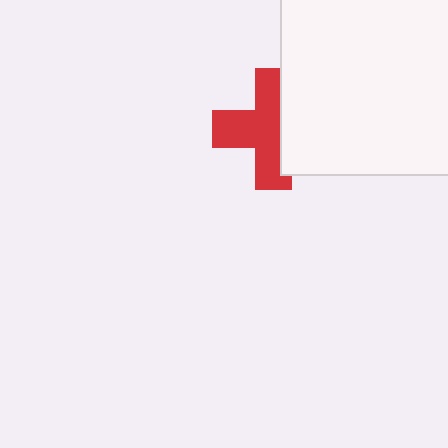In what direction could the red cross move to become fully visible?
The red cross could move left. That would shift it out from behind the white square entirely.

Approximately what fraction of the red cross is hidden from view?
Roughly 38% of the red cross is hidden behind the white square.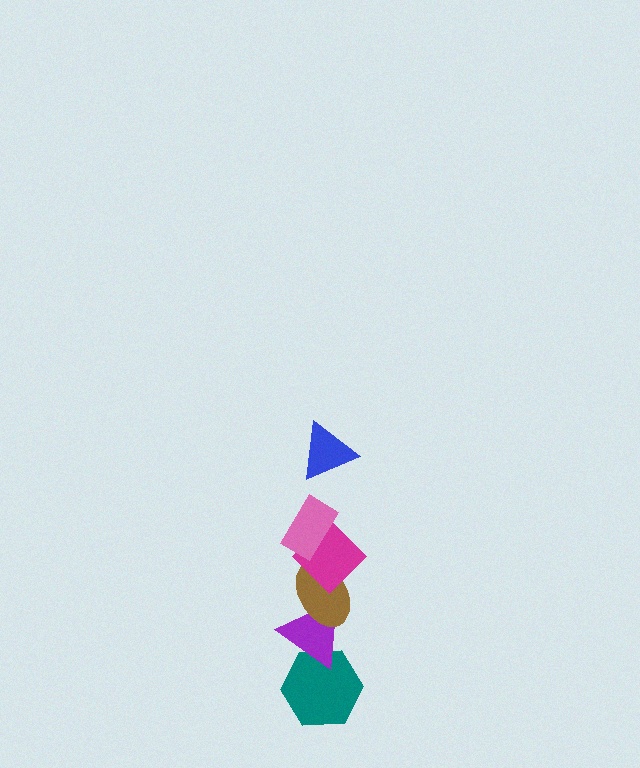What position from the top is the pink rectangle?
The pink rectangle is 2nd from the top.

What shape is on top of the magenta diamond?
The pink rectangle is on top of the magenta diamond.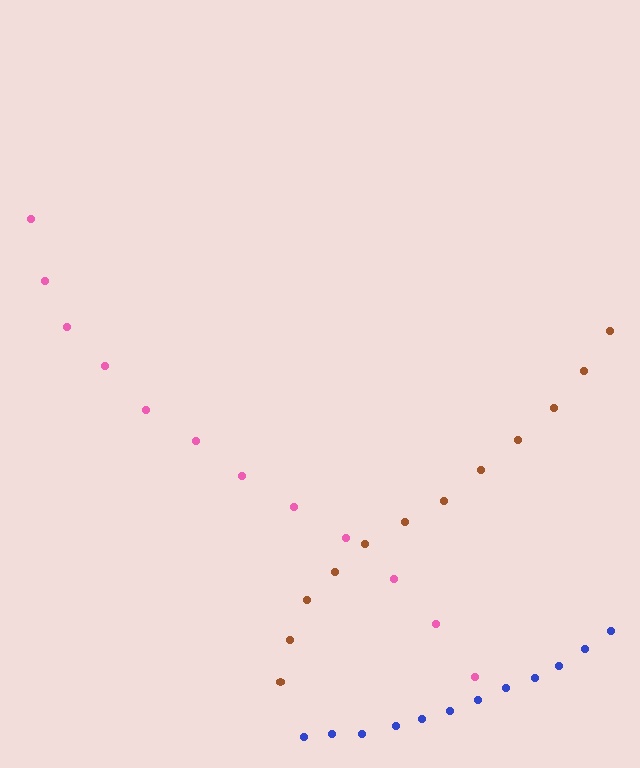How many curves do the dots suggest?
There are 3 distinct paths.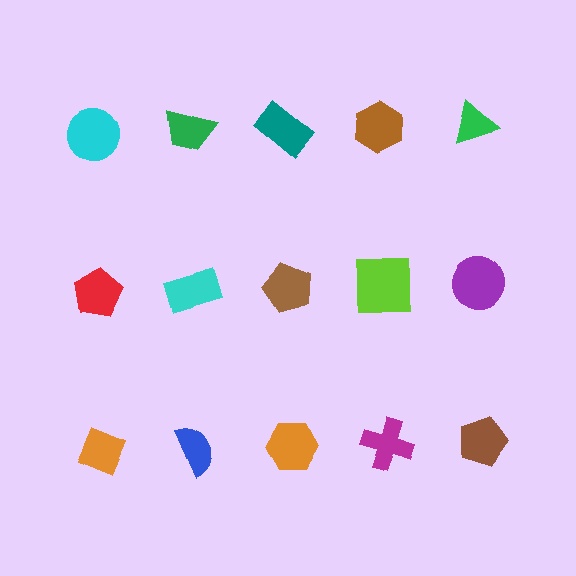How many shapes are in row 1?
5 shapes.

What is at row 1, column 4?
A brown hexagon.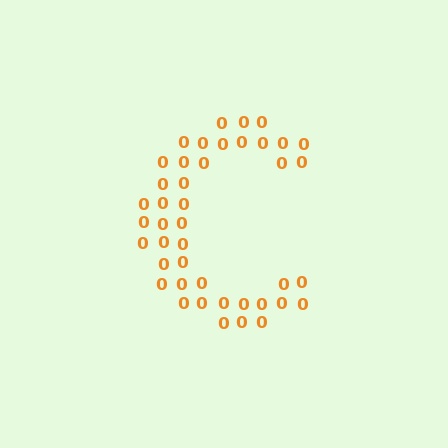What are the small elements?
The small elements are digit 0's.